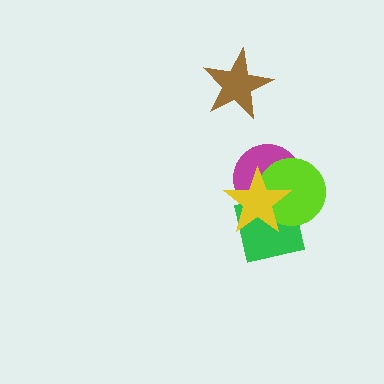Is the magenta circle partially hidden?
Yes, it is partially covered by another shape.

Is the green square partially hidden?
Yes, it is partially covered by another shape.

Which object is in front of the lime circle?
The yellow star is in front of the lime circle.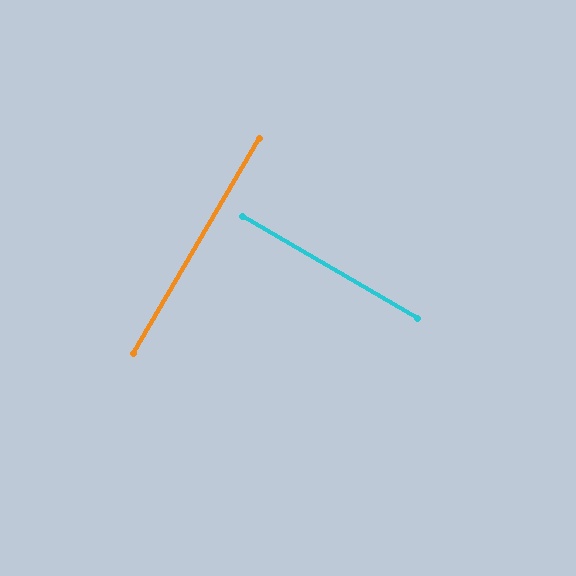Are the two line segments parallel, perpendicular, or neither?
Perpendicular — they meet at approximately 90°.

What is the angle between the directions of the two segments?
Approximately 90 degrees.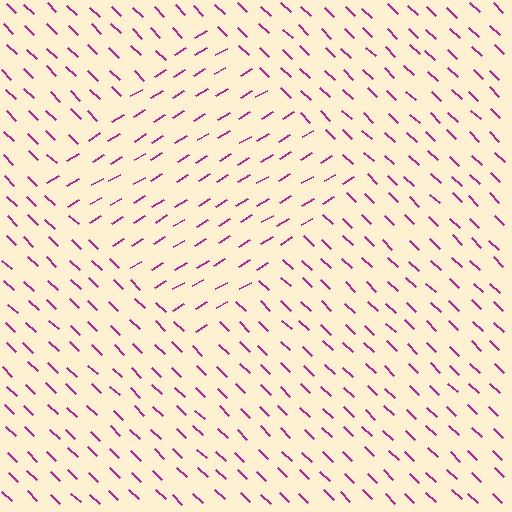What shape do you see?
I see a diamond.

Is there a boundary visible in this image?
Yes, there is a texture boundary formed by a change in line orientation.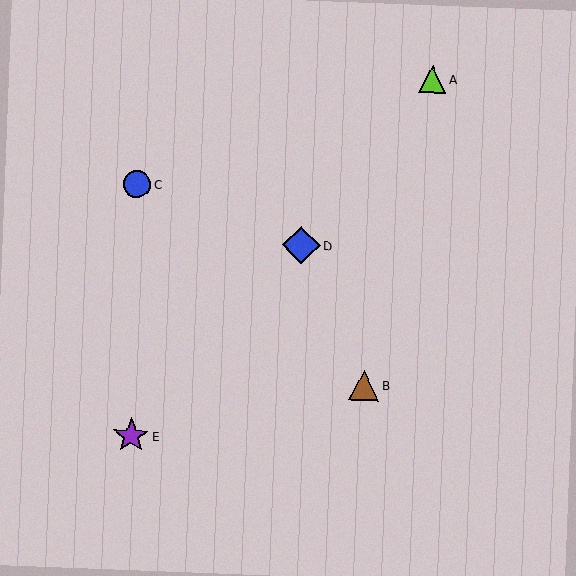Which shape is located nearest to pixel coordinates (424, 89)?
The lime triangle (labeled A) at (432, 79) is nearest to that location.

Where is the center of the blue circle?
The center of the blue circle is at (137, 184).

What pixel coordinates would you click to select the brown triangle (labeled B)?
Click at (364, 385) to select the brown triangle B.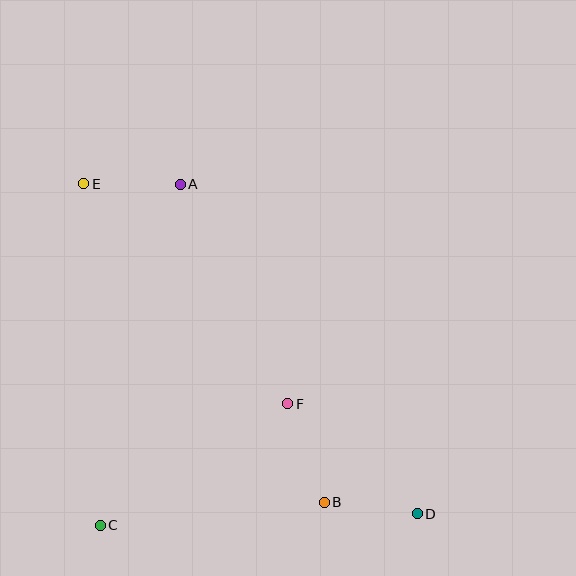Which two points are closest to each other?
Points B and D are closest to each other.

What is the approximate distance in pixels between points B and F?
The distance between B and F is approximately 105 pixels.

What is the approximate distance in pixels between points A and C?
The distance between A and C is approximately 350 pixels.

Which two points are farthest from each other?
Points D and E are farthest from each other.